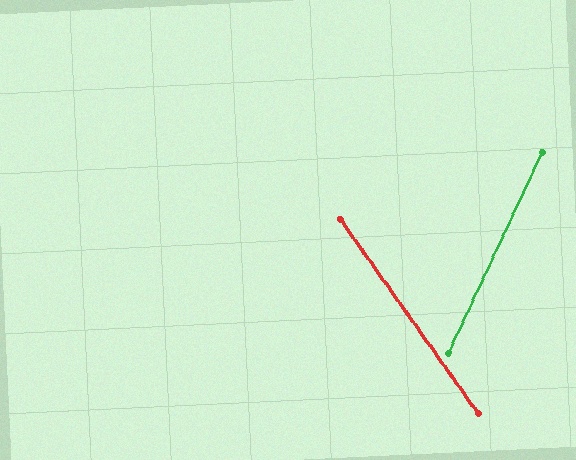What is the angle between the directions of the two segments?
Approximately 60 degrees.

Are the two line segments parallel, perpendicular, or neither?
Neither parallel nor perpendicular — they differ by about 60°.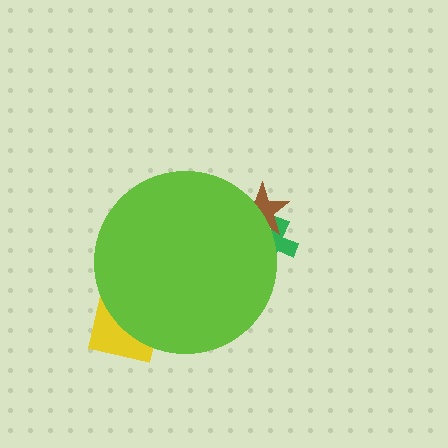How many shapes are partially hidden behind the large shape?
3 shapes are partially hidden.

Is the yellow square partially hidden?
Yes, the yellow square is partially hidden behind the lime circle.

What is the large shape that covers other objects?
A lime circle.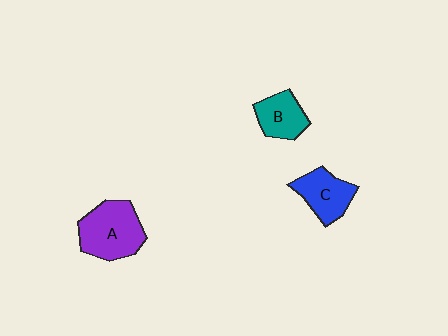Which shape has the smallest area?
Shape B (teal).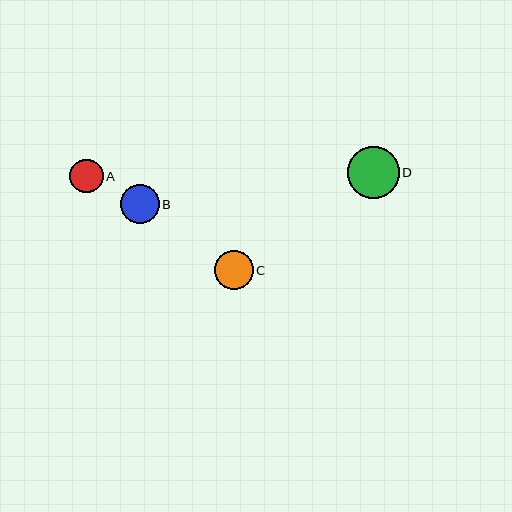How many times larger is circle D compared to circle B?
Circle D is approximately 1.3 times the size of circle B.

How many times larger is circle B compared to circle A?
Circle B is approximately 1.2 times the size of circle A.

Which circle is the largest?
Circle D is the largest with a size of approximately 52 pixels.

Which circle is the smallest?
Circle A is the smallest with a size of approximately 33 pixels.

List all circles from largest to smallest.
From largest to smallest: D, B, C, A.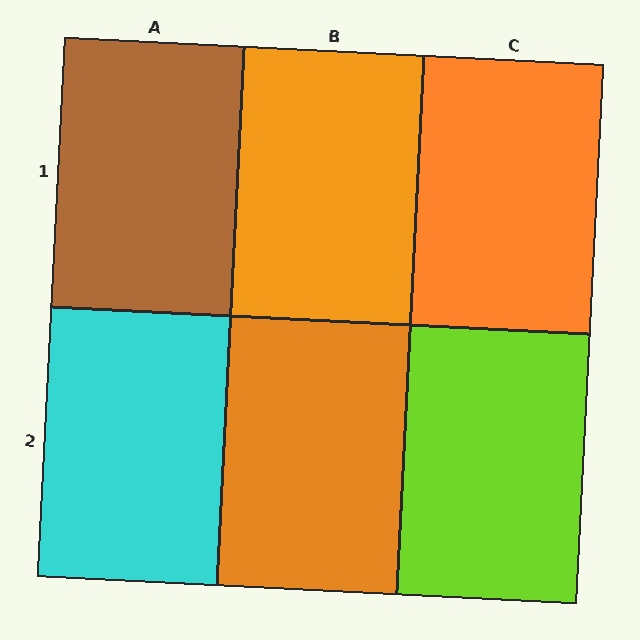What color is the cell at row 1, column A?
Brown.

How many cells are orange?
3 cells are orange.